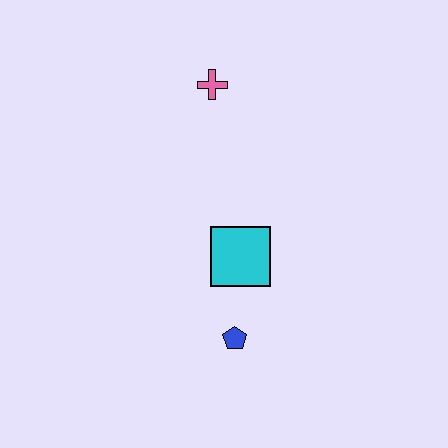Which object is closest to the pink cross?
The cyan square is closest to the pink cross.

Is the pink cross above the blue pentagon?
Yes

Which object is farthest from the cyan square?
The pink cross is farthest from the cyan square.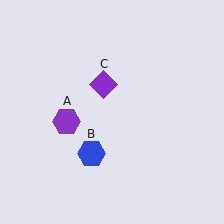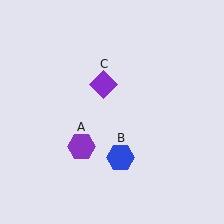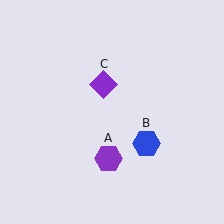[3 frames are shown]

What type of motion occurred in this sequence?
The purple hexagon (object A), blue hexagon (object B) rotated counterclockwise around the center of the scene.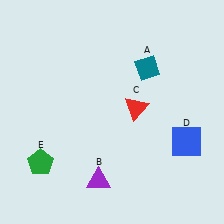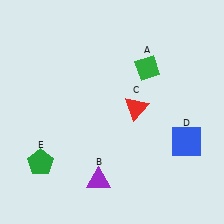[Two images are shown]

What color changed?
The diamond (A) changed from teal in Image 1 to green in Image 2.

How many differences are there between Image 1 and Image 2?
There is 1 difference between the two images.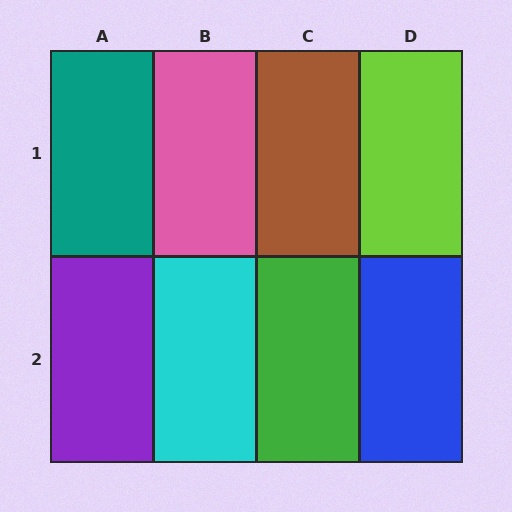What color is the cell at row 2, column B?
Cyan.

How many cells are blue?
1 cell is blue.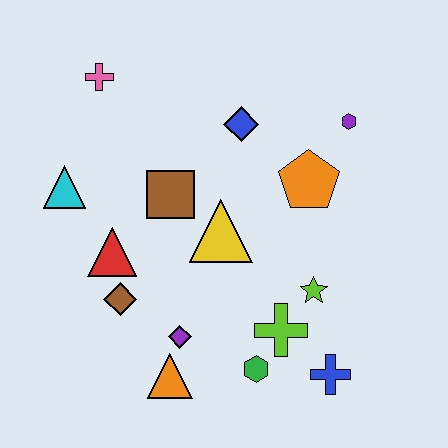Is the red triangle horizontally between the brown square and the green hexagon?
No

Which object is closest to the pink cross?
The cyan triangle is closest to the pink cross.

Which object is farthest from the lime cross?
The pink cross is farthest from the lime cross.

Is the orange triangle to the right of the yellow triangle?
No